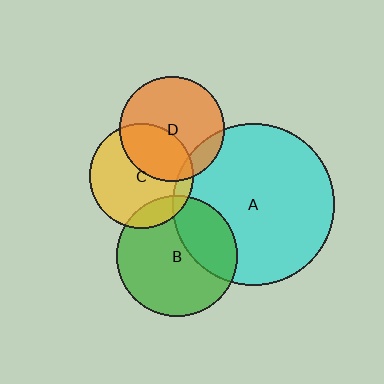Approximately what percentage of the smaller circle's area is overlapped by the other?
Approximately 15%.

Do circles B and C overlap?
Yes.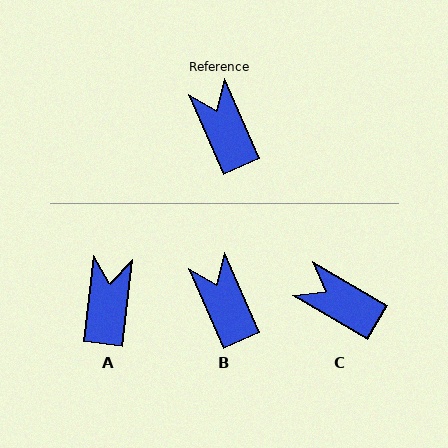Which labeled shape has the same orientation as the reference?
B.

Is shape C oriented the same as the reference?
No, it is off by about 35 degrees.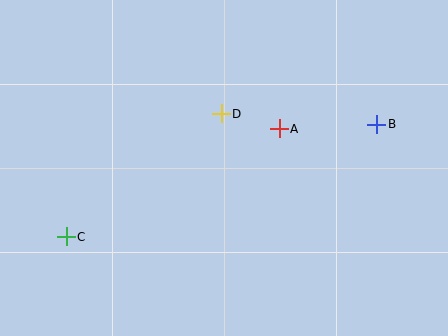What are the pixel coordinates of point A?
Point A is at (279, 129).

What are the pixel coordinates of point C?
Point C is at (66, 237).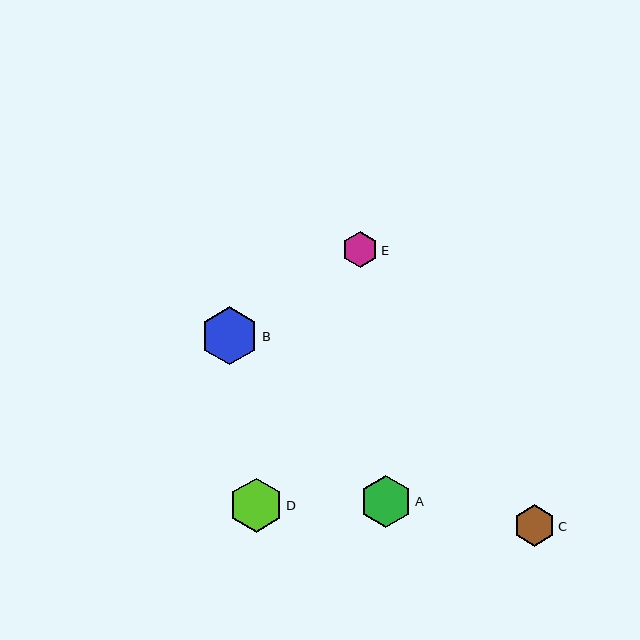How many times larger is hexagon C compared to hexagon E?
Hexagon C is approximately 1.1 times the size of hexagon E.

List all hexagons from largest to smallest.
From largest to smallest: B, D, A, C, E.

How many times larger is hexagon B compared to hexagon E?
Hexagon B is approximately 1.6 times the size of hexagon E.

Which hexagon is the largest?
Hexagon B is the largest with a size of approximately 58 pixels.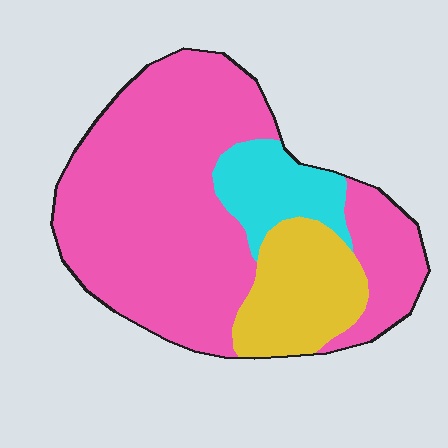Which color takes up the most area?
Pink, at roughly 70%.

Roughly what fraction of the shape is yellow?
Yellow covers about 20% of the shape.